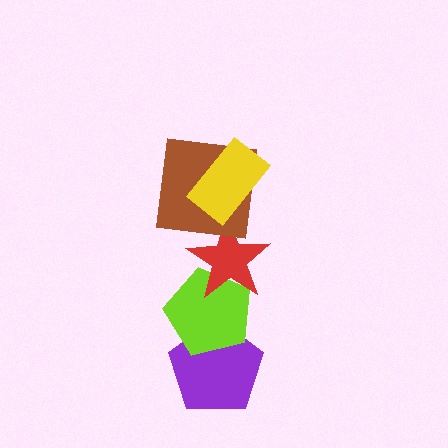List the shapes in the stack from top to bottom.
From top to bottom: the yellow rectangle, the brown square, the red star, the lime pentagon, the purple pentagon.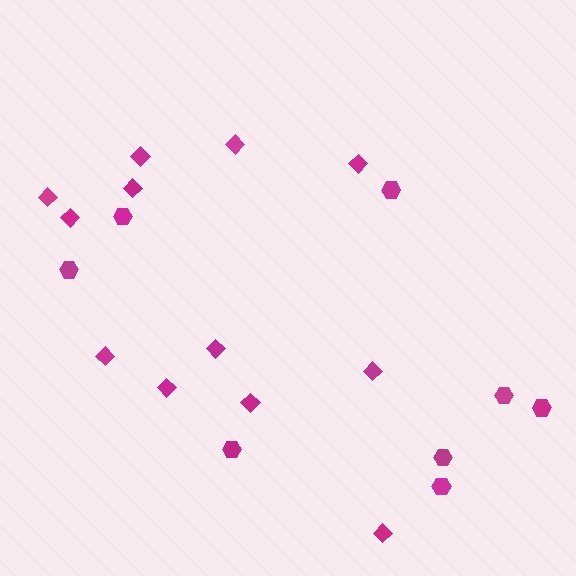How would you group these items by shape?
There are 2 groups: one group of hexagons (8) and one group of diamonds (12).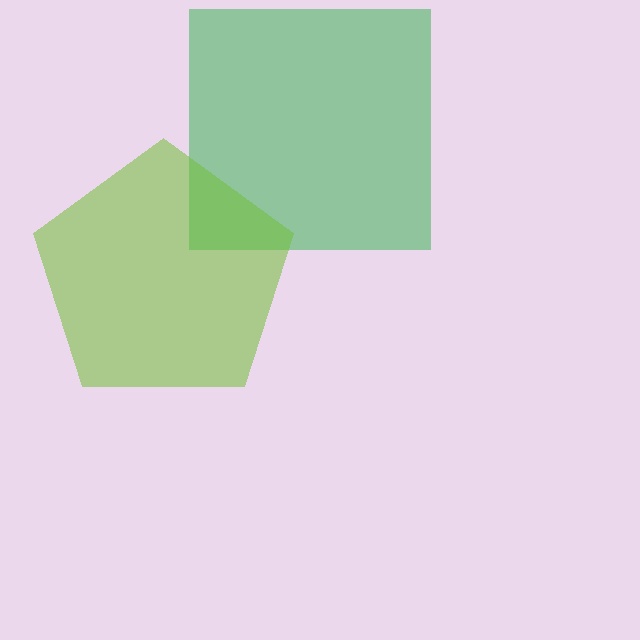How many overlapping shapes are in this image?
There are 2 overlapping shapes in the image.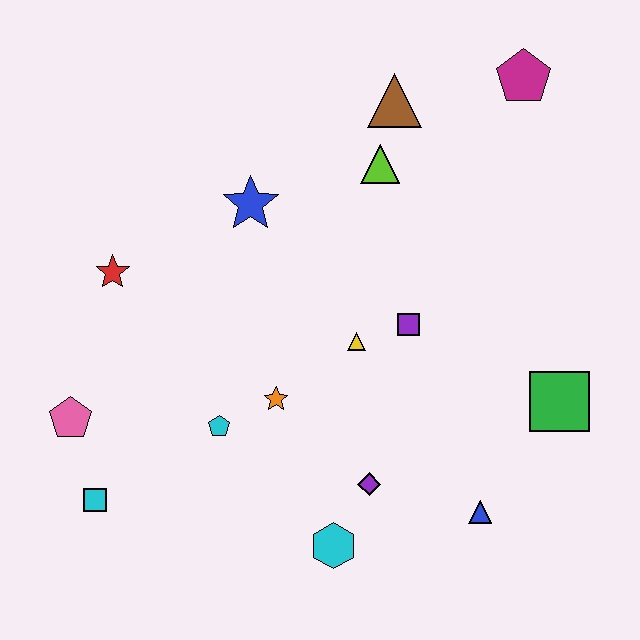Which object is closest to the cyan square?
The pink pentagon is closest to the cyan square.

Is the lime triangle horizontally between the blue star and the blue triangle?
Yes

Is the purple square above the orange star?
Yes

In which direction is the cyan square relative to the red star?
The cyan square is below the red star.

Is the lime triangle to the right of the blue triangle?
No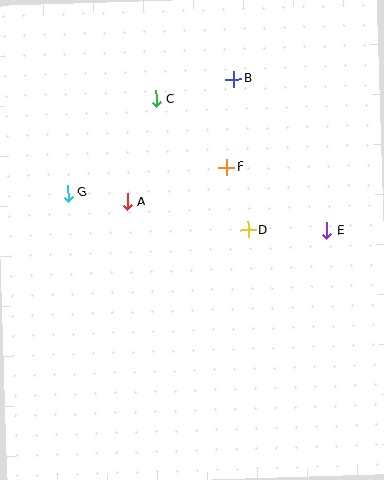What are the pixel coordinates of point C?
Point C is at (156, 99).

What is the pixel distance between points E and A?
The distance between E and A is 202 pixels.